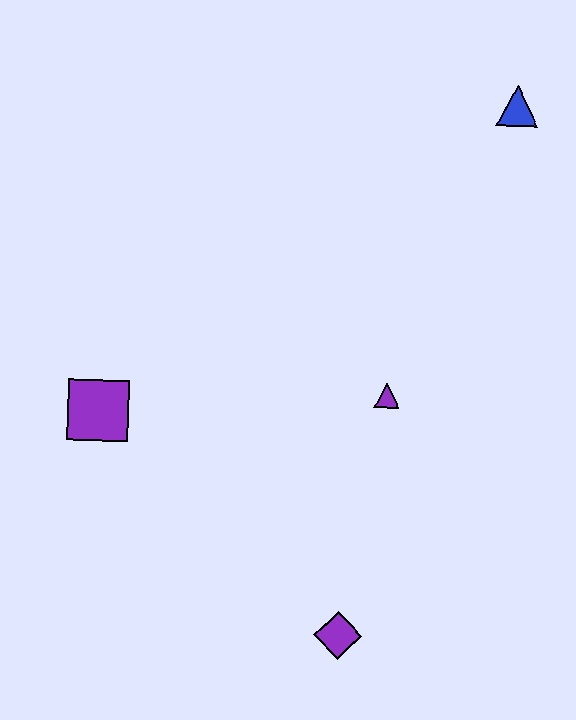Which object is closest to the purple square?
The purple triangle is closest to the purple square.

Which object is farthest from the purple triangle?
The blue triangle is farthest from the purple triangle.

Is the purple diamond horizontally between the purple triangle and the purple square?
Yes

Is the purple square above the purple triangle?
No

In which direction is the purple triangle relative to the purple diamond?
The purple triangle is above the purple diamond.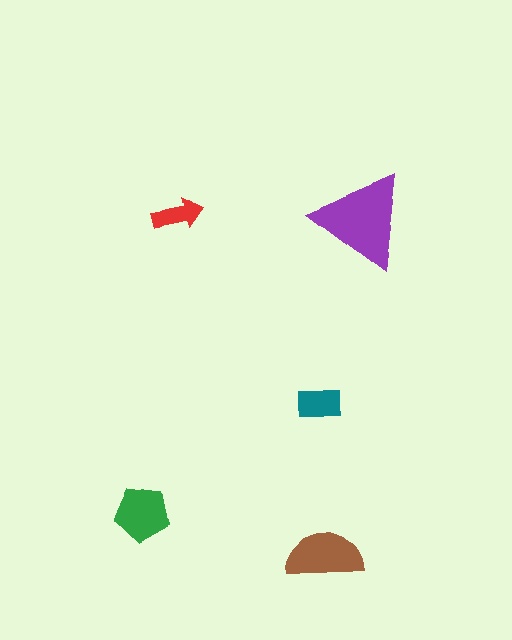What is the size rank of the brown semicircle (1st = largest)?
2nd.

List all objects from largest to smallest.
The purple triangle, the brown semicircle, the green pentagon, the teal rectangle, the red arrow.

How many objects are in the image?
There are 5 objects in the image.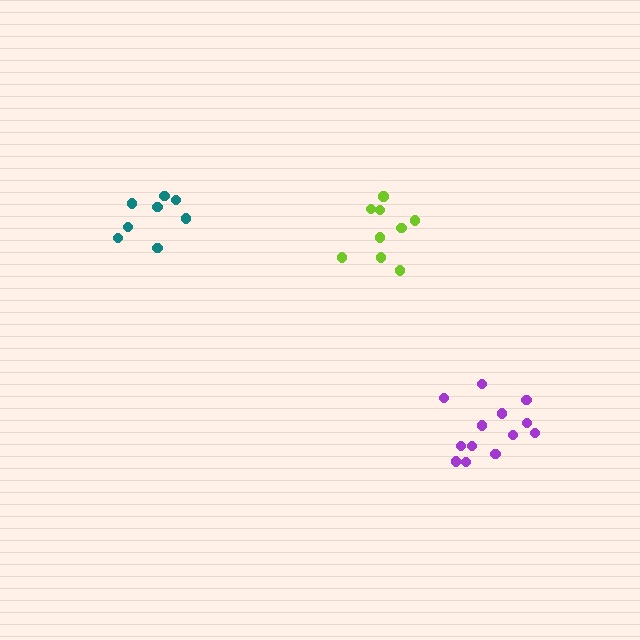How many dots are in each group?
Group 1: 8 dots, Group 2: 13 dots, Group 3: 9 dots (30 total).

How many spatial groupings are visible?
There are 3 spatial groupings.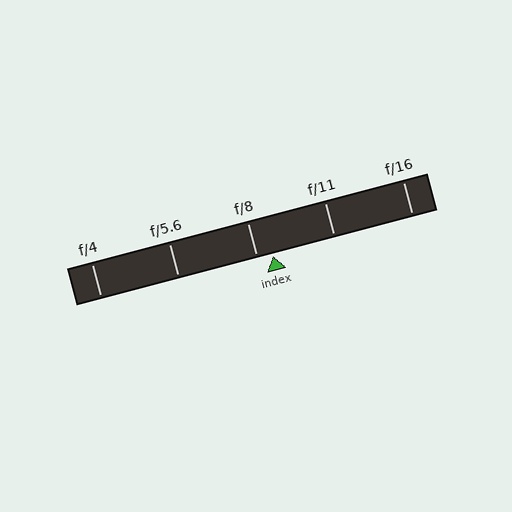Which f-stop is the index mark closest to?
The index mark is closest to f/8.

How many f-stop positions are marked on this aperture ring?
There are 5 f-stop positions marked.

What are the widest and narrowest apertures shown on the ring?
The widest aperture shown is f/4 and the narrowest is f/16.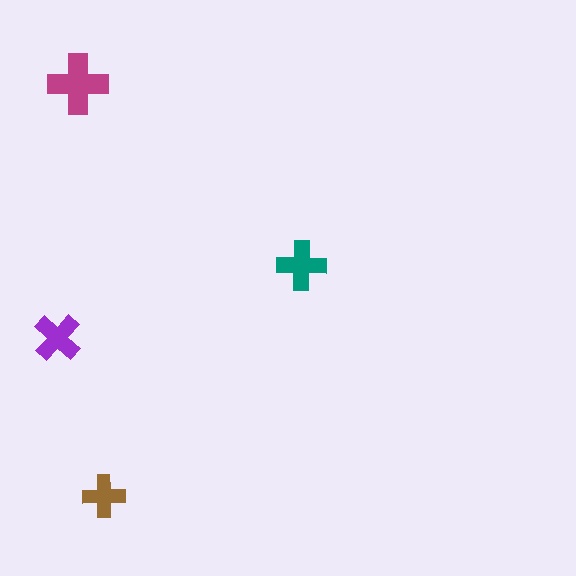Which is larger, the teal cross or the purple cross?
The teal one.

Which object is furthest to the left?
The purple cross is leftmost.